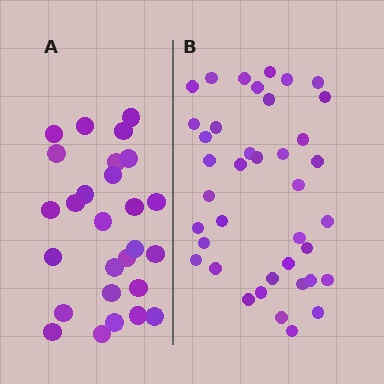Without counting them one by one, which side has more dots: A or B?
Region B (the right region) has more dots.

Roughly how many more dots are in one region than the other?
Region B has roughly 12 or so more dots than region A.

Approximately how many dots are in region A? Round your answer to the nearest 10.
About 30 dots. (The exact count is 27, which rounds to 30.)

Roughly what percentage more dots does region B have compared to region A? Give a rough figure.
About 45% more.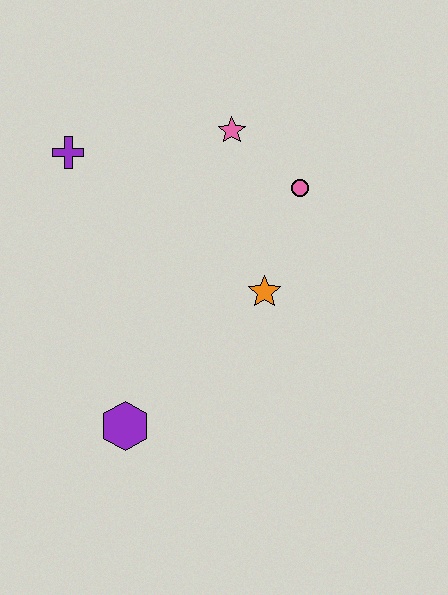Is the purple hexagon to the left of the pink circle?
Yes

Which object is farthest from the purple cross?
The purple hexagon is farthest from the purple cross.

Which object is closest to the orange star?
The pink circle is closest to the orange star.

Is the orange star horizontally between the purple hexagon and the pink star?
No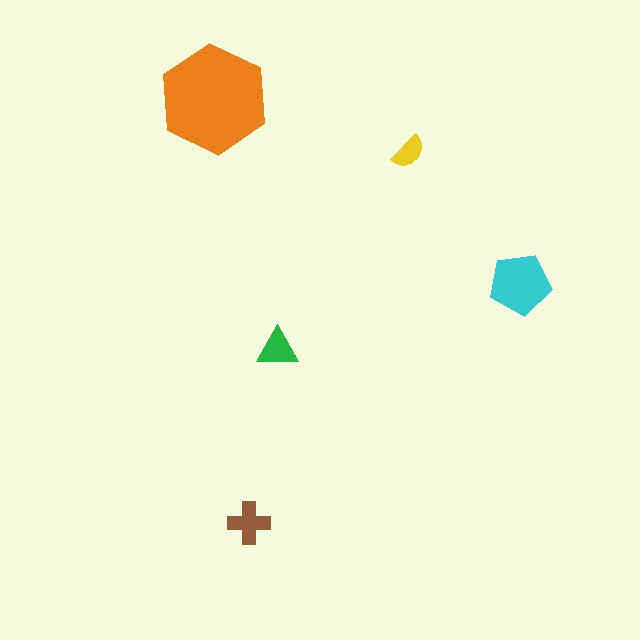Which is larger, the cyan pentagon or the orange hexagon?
The orange hexagon.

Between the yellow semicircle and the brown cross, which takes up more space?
The brown cross.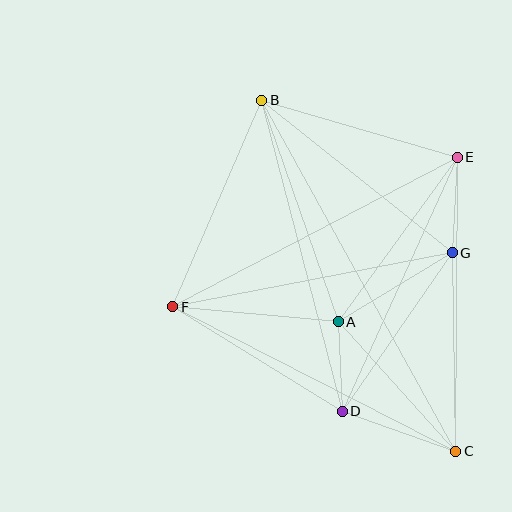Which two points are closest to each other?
Points A and D are closest to each other.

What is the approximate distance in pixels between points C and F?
The distance between C and F is approximately 318 pixels.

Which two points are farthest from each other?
Points B and C are farthest from each other.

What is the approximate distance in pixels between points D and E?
The distance between D and E is approximately 278 pixels.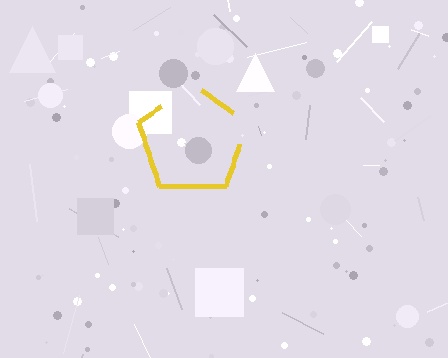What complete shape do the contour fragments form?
The contour fragments form a pentagon.